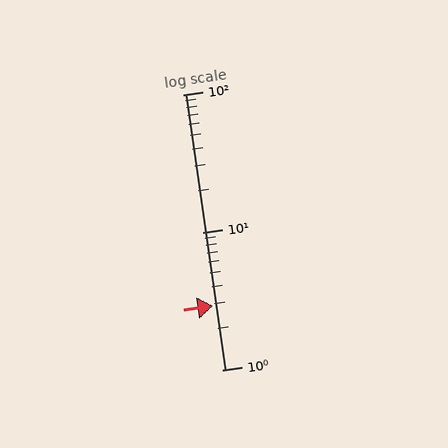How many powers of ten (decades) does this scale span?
The scale spans 2 decades, from 1 to 100.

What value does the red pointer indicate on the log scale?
The pointer indicates approximately 2.9.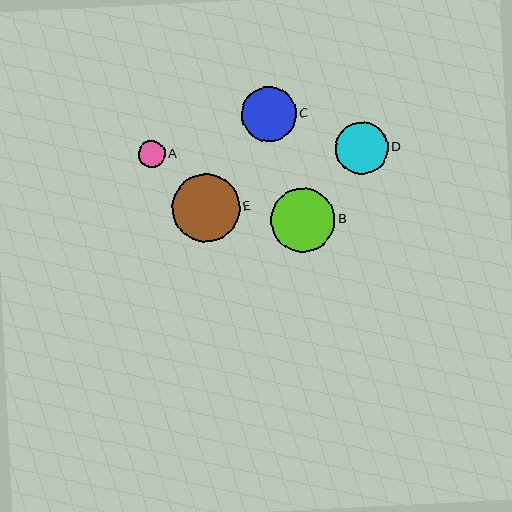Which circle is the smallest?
Circle A is the smallest with a size of approximately 27 pixels.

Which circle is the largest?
Circle E is the largest with a size of approximately 68 pixels.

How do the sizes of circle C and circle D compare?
Circle C and circle D are approximately the same size.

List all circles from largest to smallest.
From largest to smallest: E, B, C, D, A.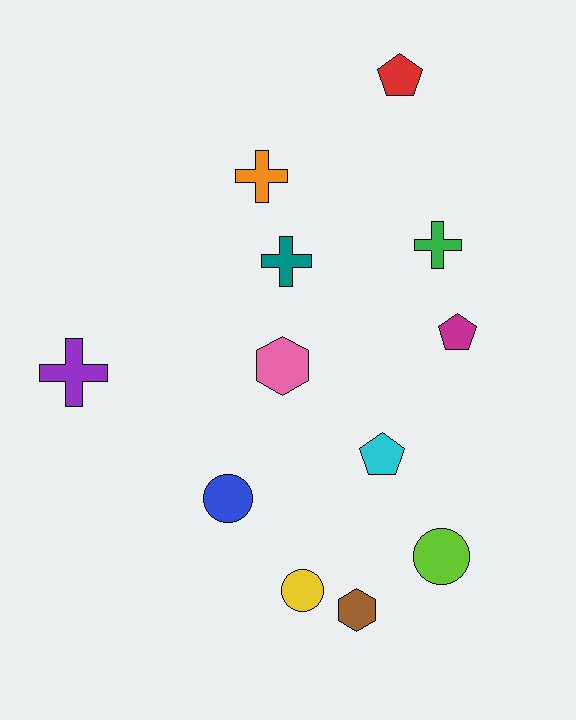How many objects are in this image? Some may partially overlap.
There are 12 objects.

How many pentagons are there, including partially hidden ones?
There are 3 pentagons.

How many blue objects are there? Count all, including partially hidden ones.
There is 1 blue object.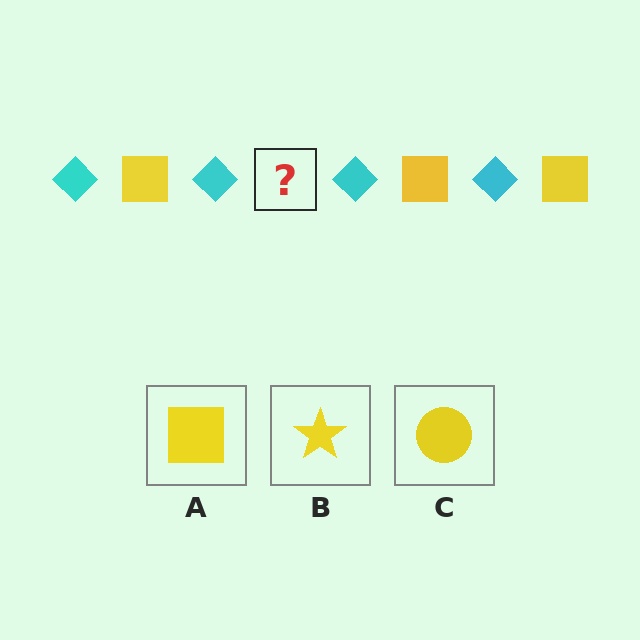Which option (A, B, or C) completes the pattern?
A.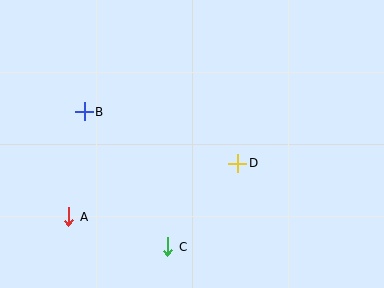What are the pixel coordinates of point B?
Point B is at (84, 112).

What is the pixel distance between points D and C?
The distance between D and C is 109 pixels.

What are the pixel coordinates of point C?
Point C is at (168, 247).